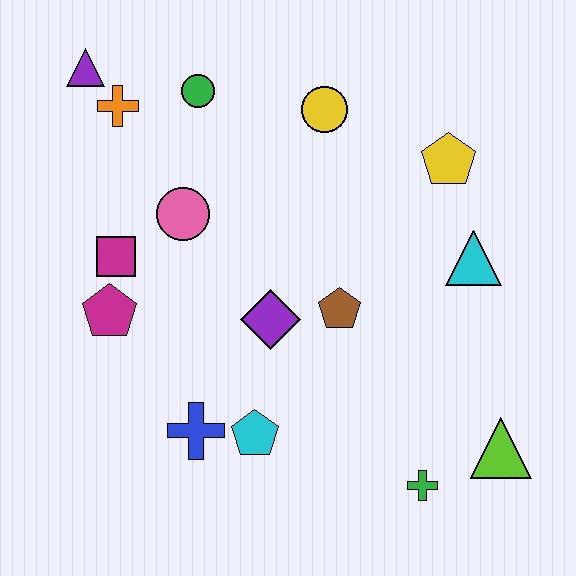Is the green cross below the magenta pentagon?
Yes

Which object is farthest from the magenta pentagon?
The lime triangle is farthest from the magenta pentagon.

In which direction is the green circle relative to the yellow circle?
The green circle is to the left of the yellow circle.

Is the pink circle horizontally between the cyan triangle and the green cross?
No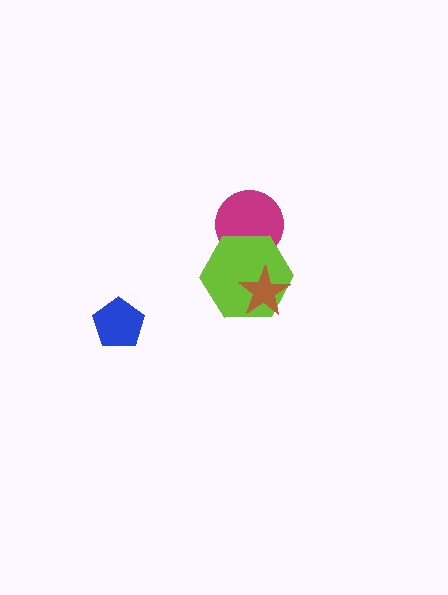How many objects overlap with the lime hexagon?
2 objects overlap with the lime hexagon.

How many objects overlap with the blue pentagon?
0 objects overlap with the blue pentagon.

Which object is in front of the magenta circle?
The lime hexagon is in front of the magenta circle.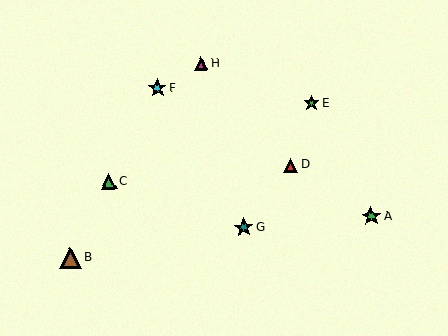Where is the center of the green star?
The center of the green star is at (371, 216).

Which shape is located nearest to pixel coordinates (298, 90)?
The green star (labeled E) at (311, 104) is nearest to that location.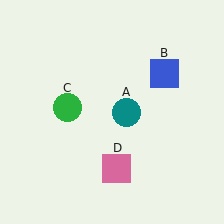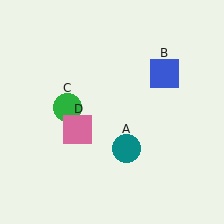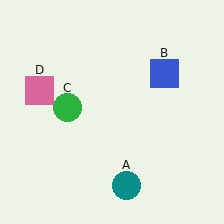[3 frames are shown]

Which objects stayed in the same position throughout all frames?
Blue square (object B) and green circle (object C) remained stationary.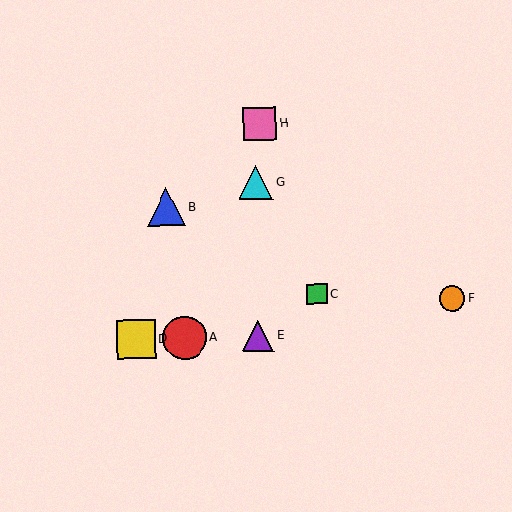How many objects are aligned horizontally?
3 objects (A, D, E) are aligned horizontally.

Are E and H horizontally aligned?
No, E is at y≈336 and H is at y≈124.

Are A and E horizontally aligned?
Yes, both are at y≈338.